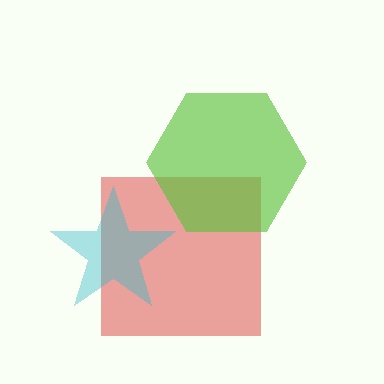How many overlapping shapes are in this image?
There are 3 overlapping shapes in the image.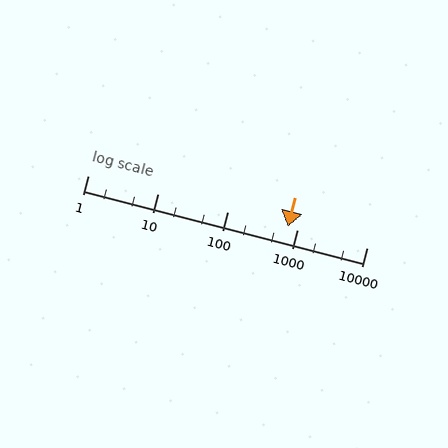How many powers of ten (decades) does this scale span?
The scale spans 4 decades, from 1 to 10000.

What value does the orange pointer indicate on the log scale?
The pointer indicates approximately 730.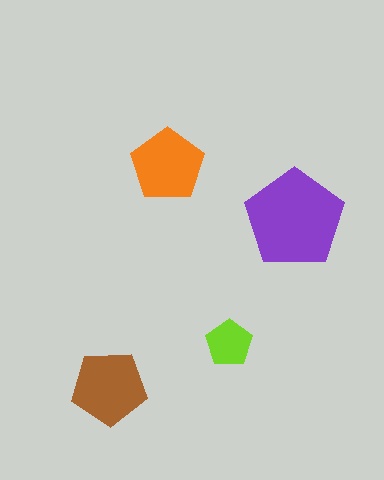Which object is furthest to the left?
The brown pentagon is leftmost.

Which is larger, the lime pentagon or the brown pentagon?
The brown one.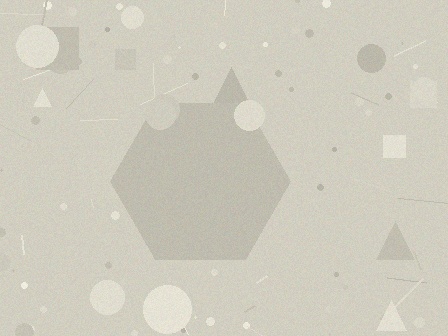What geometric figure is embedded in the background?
A hexagon is embedded in the background.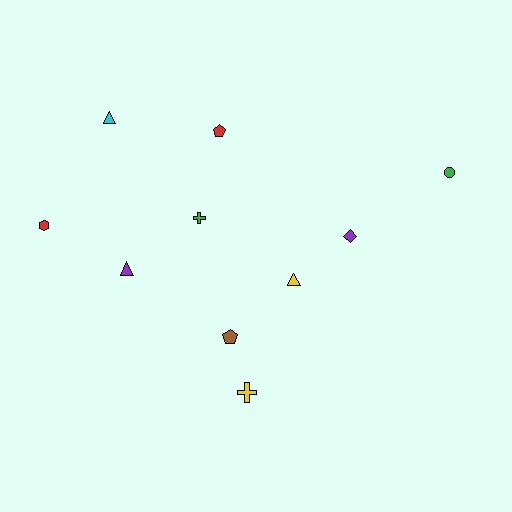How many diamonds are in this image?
There is 1 diamond.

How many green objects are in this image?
There are 2 green objects.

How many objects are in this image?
There are 10 objects.